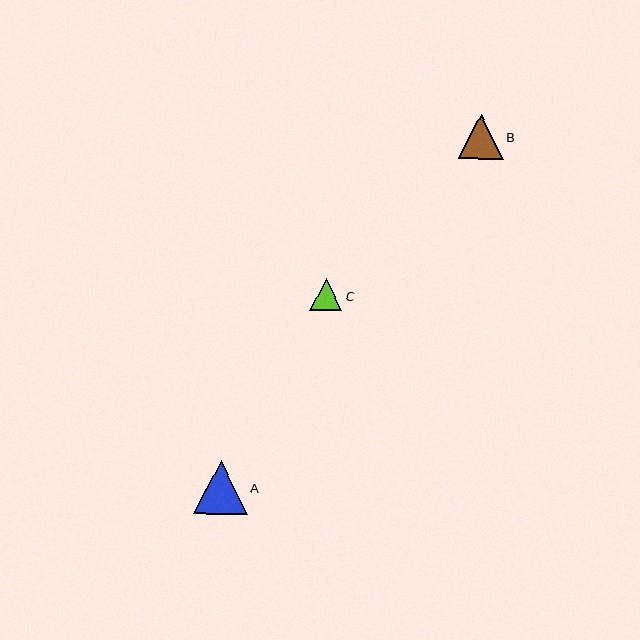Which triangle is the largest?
Triangle A is the largest with a size of approximately 54 pixels.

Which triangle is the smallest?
Triangle C is the smallest with a size of approximately 32 pixels.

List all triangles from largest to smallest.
From largest to smallest: A, B, C.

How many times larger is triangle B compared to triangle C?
Triangle B is approximately 1.4 times the size of triangle C.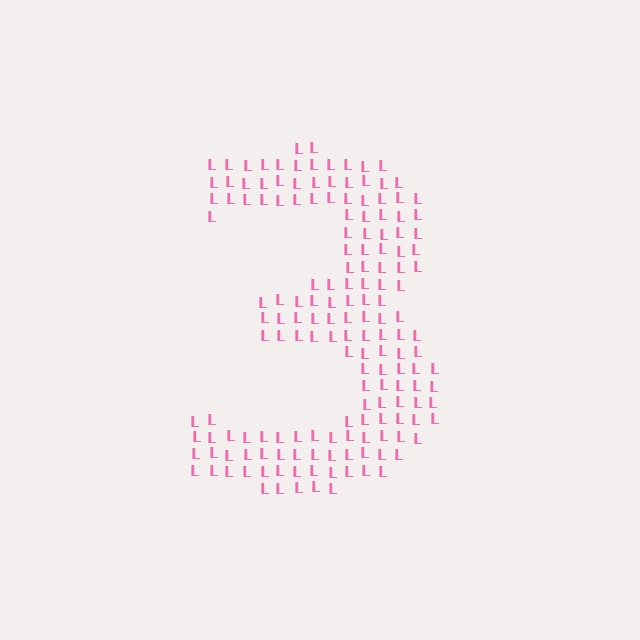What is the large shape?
The large shape is the digit 3.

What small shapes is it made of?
It is made of small letter L's.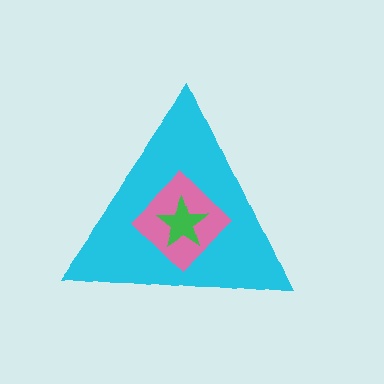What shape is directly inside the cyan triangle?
The pink diamond.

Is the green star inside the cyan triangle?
Yes.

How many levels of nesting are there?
3.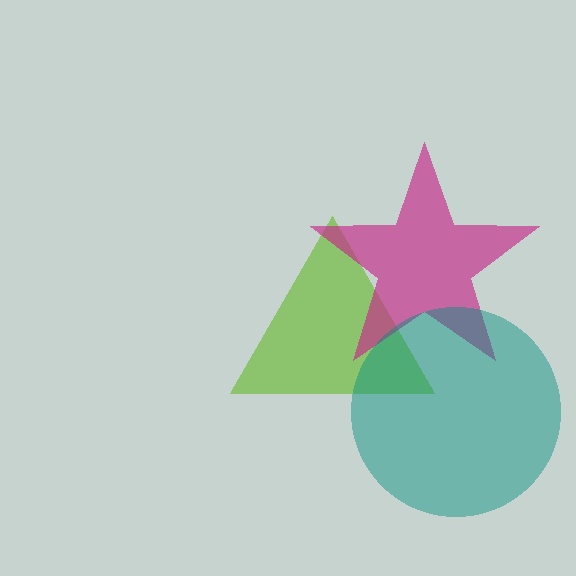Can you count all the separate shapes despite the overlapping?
Yes, there are 3 separate shapes.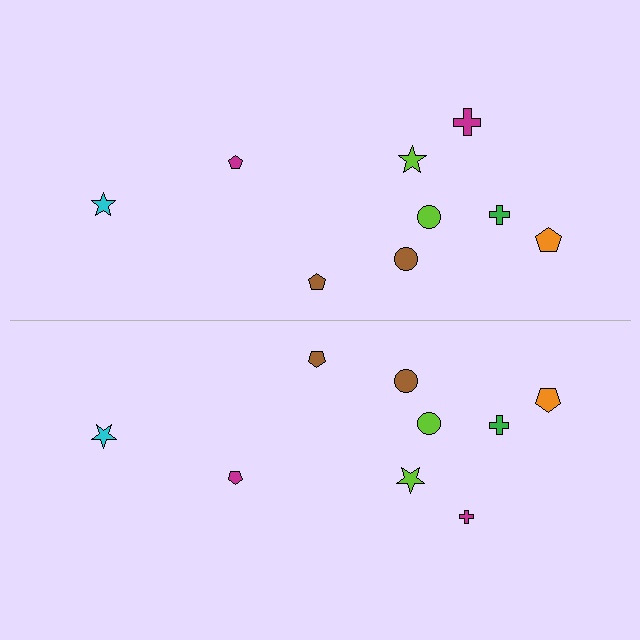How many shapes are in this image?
There are 18 shapes in this image.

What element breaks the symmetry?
The magenta cross on the bottom side has a different size than its mirror counterpart.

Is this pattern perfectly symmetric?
No, the pattern is not perfectly symmetric. The magenta cross on the bottom side has a different size than its mirror counterpart.